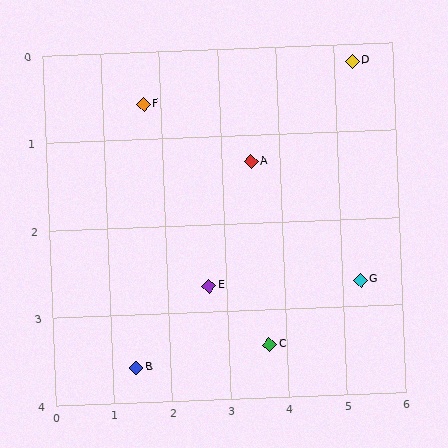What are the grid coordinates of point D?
Point D is at approximately (5.3, 0.2).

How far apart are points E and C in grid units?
Points E and C are about 1.2 grid units apart.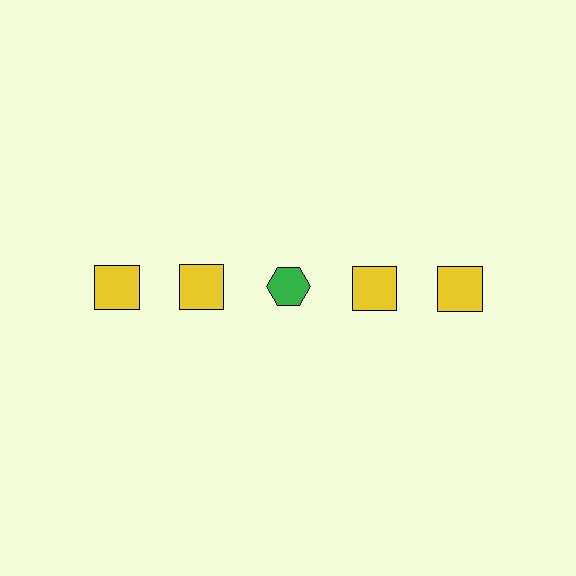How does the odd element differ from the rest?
It differs in both color (green instead of yellow) and shape (hexagon instead of square).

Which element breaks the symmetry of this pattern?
The green hexagon in the top row, center column breaks the symmetry. All other shapes are yellow squares.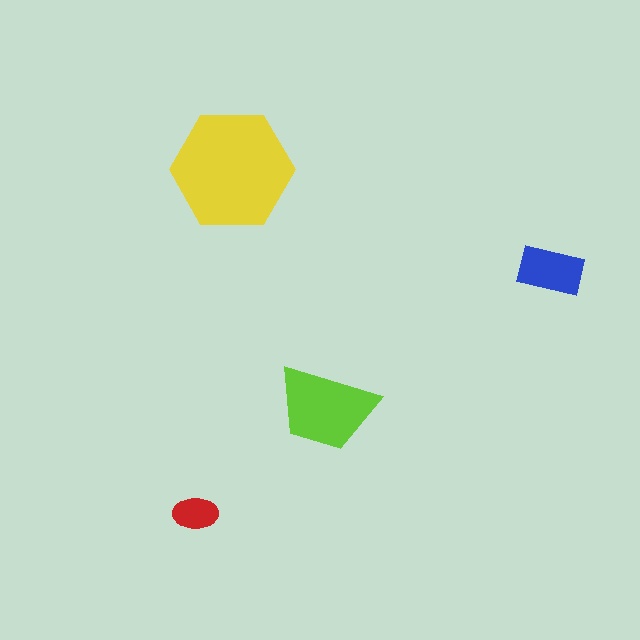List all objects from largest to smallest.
The yellow hexagon, the lime trapezoid, the blue rectangle, the red ellipse.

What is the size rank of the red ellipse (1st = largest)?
4th.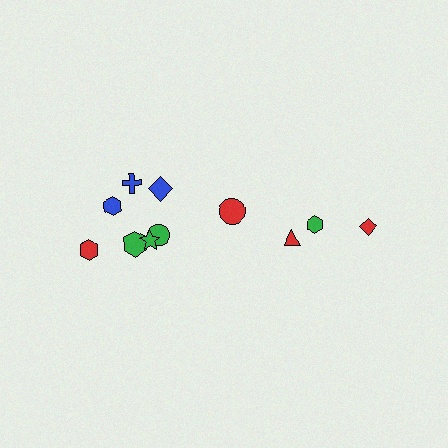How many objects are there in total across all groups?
There are 11 objects.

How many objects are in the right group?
There are 4 objects.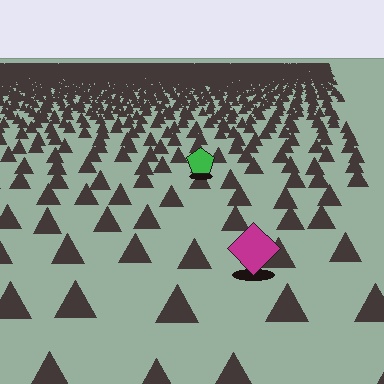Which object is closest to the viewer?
The magenta diamond is closest. The texture marks near it are larger and more spread out.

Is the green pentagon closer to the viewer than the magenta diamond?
No. The magenta diamond is closer — you can tell from the texture gradient: the ground texture is coarser near it.